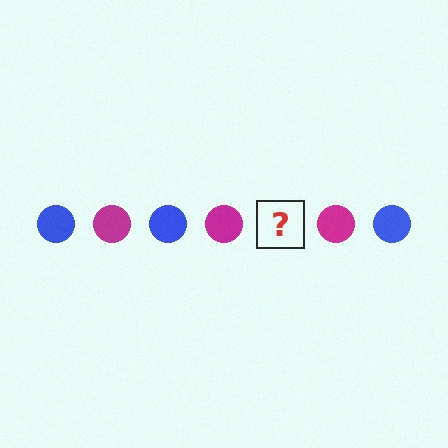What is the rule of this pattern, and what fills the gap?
The rule is that the pattern cycles through blue, magenta circles. The gap should be filled with a blue circle.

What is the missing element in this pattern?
The missing element is a blue circle.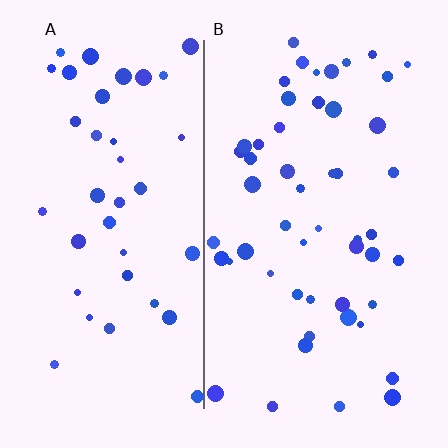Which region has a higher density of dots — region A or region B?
B (the right).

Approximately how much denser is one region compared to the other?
Approximately 1.3× — region B over region A.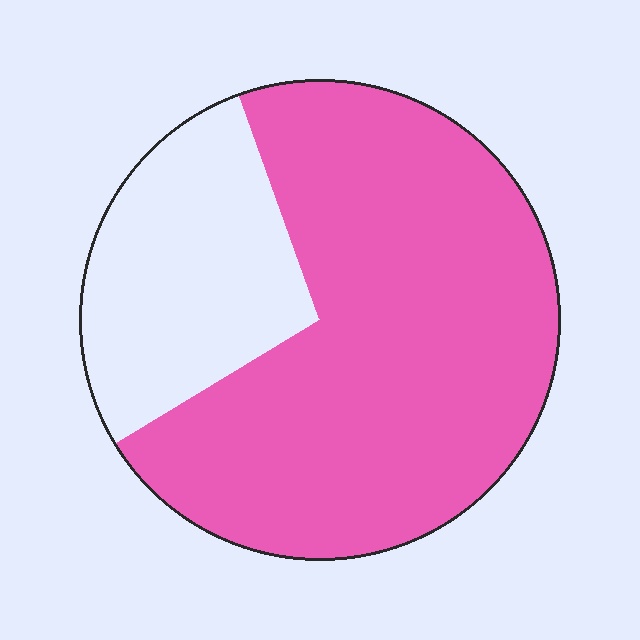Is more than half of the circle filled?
Yes.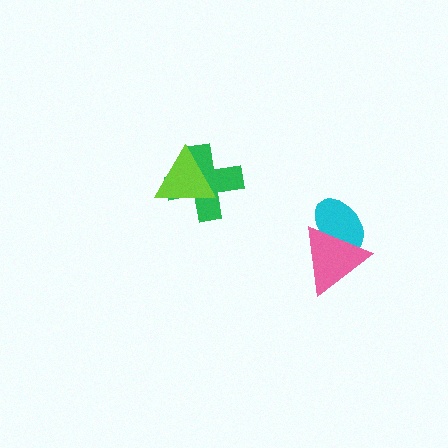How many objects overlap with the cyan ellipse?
1 object overlaps with the cyan ellipse.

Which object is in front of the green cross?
The lime triangle is in front of the green cross.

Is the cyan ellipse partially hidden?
Yes, it is partially covered by another shape.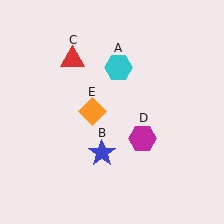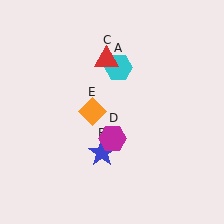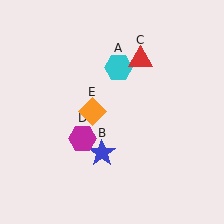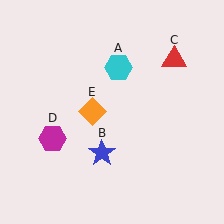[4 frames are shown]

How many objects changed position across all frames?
2 objects changed position: red triangle (object C), magenta hexagon (object D).